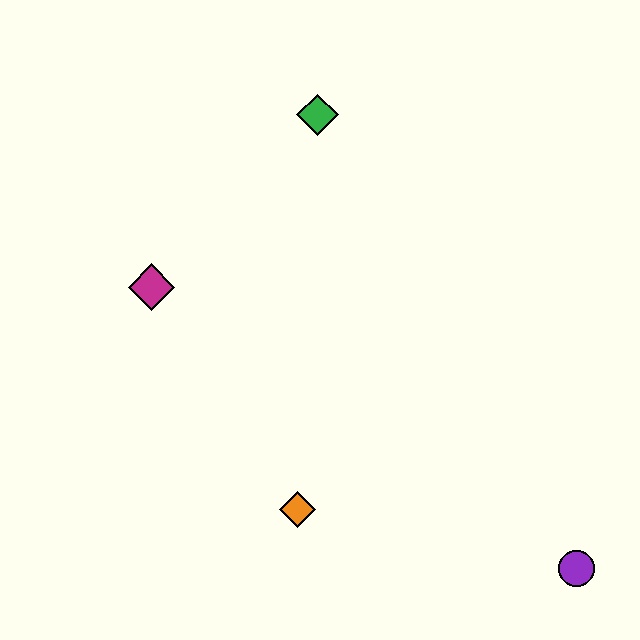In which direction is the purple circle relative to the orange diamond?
The purple circle is to the right of the orange diamond.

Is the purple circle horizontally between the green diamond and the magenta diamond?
No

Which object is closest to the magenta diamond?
The green diamond is closest to the magenta diamond.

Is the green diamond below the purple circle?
No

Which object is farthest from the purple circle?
The green diamond is farthest from the purple circle.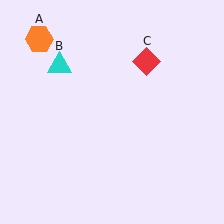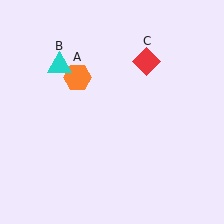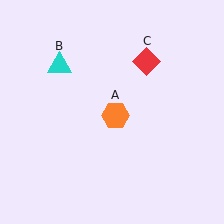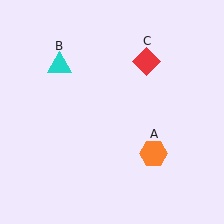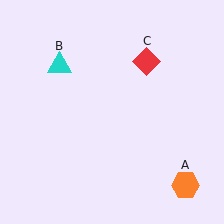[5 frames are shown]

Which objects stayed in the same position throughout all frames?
Cyan triangle (object B) and red diamond (object C) remained stationary.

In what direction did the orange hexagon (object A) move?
The orange hexagon (object A) moved down and to the right.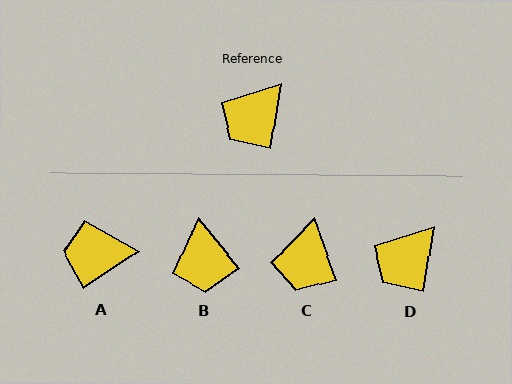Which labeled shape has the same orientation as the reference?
D.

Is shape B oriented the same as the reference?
No, it is off by about 48 degrees.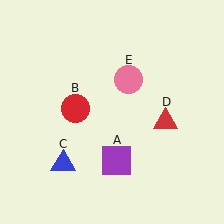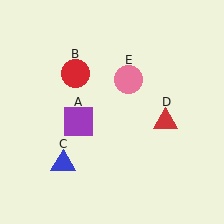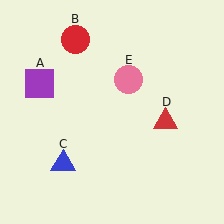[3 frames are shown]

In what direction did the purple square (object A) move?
The purple square (object A) moved up and to the left.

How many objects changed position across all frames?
2 objects changed position: purple square (object A), red circle (object B).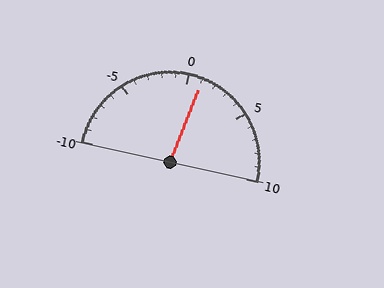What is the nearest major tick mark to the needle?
The nearest major tick mark is 0.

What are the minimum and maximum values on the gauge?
The gauge ranges from -10 to 10.